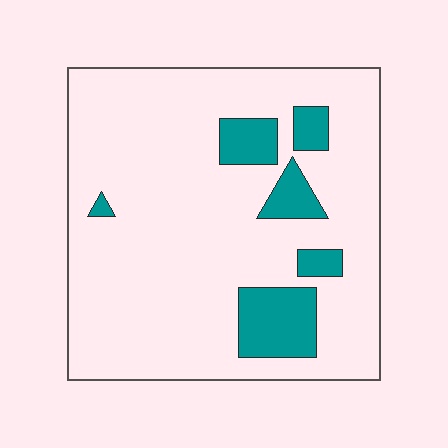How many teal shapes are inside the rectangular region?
6.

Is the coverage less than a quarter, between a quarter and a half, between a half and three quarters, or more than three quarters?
Less than a quarter.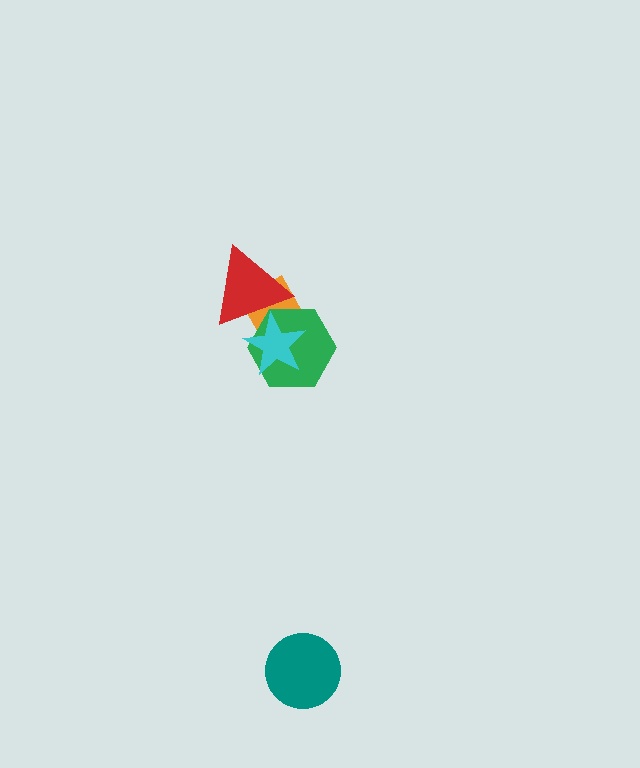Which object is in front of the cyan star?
The red triangle is in front of the cyan star.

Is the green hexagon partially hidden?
Yes, it is partially covered by another shape.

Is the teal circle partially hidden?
No, no other shape covers it.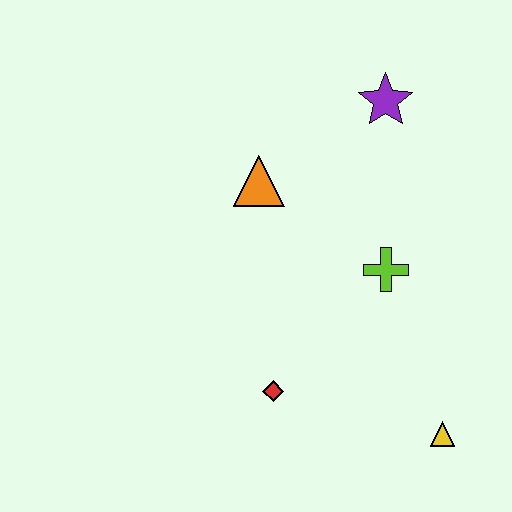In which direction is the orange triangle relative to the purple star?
The orange triangle is to the left of the purple star.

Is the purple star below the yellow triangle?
No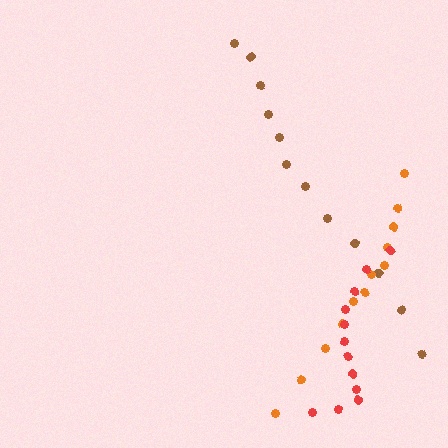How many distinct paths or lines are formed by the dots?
There are 3 distinct paths.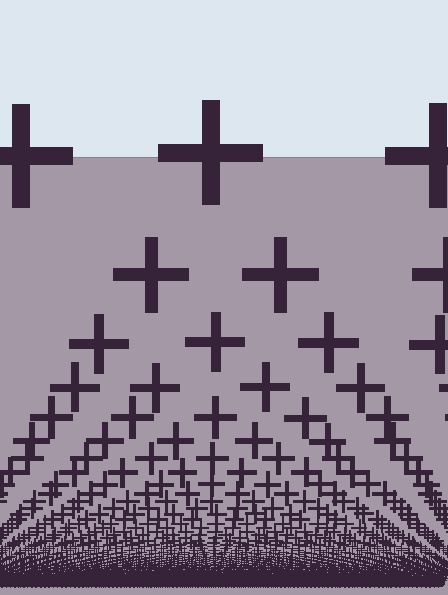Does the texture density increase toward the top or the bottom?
Density increases toward the bottom.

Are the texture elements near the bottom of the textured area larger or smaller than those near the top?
Smaller. The gradient is inverted — elements near the bottom are smaller and denser.